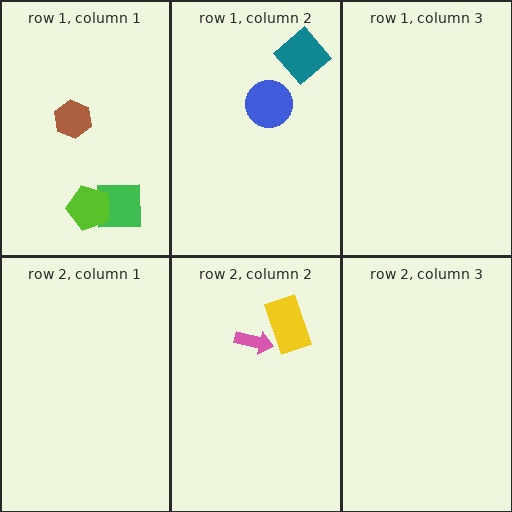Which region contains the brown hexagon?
The row 1, column 1 region.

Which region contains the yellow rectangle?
The row 2, column 2 region.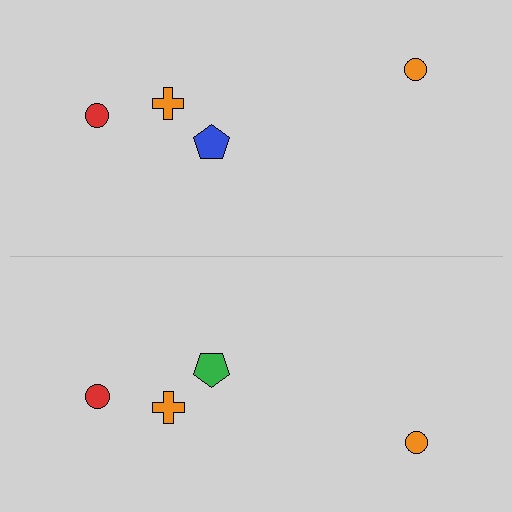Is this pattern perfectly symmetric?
No, the pattern is not perfectly symmetric. The green pentagon on the bottom side breaks the symmetry — its mirror counterpart is blue.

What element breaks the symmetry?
The green pentagon on the bottom side breaks the symmetry — its mirror counterpart is blue.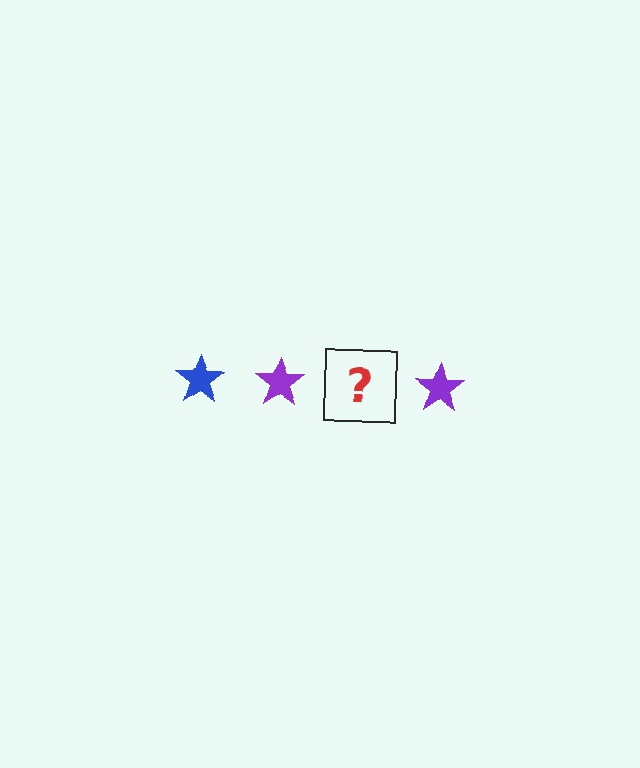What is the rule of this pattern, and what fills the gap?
The rule is that the pattern cycles through blue, purple stars. The gap should be filled with a blue star.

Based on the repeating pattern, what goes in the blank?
The blank should be a blue star.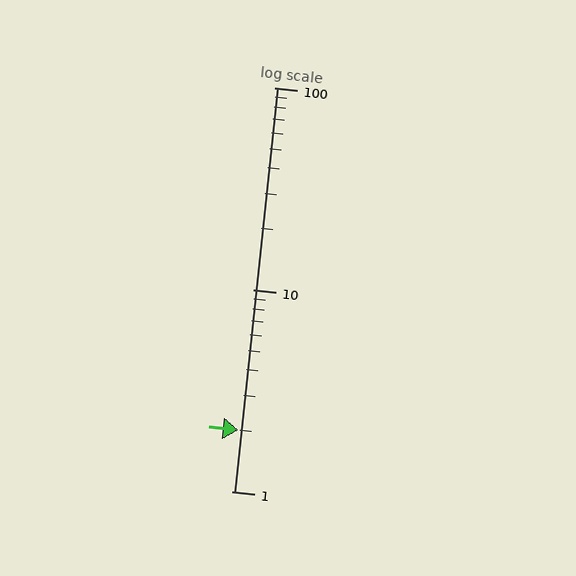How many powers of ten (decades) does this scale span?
The scale spans 2 decades, from 1 to 100.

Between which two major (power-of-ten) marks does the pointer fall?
The pointer is between 1 and 10.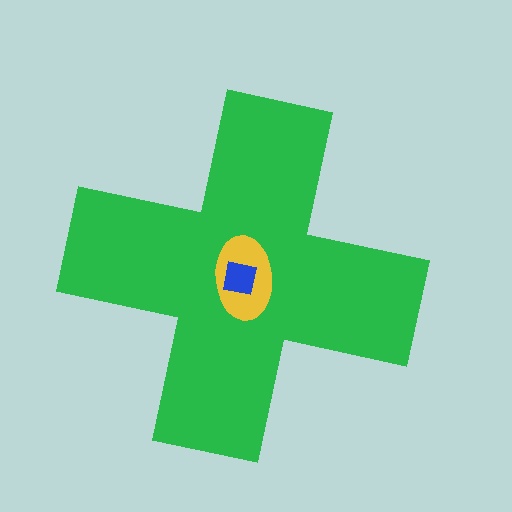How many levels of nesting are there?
3.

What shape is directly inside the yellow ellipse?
The blue square.